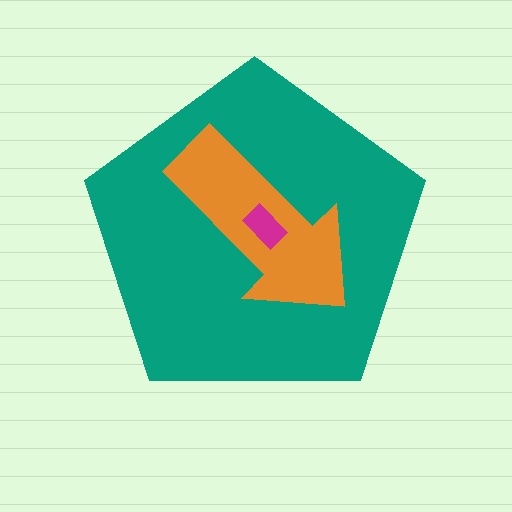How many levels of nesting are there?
3.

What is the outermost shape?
The teal pentagon.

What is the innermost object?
The magenta rectangle.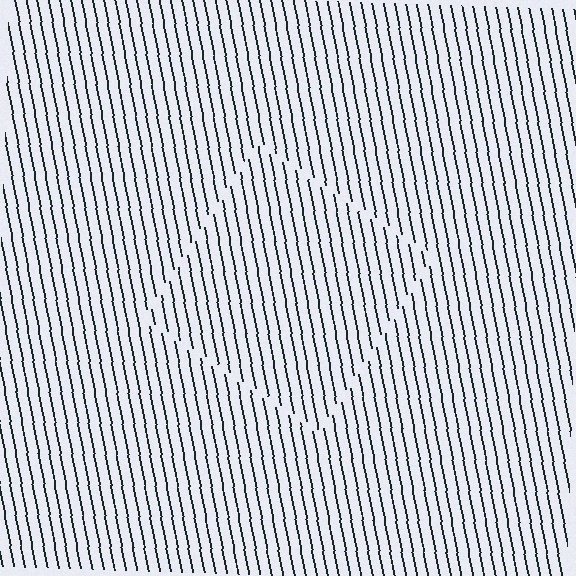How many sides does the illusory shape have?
4 sides — the line-ends trace a square.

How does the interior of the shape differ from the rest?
The interior of the shape contains the same grating, shifted by half a period — the contour is defined by the phase discontinuity where line-ends from the inner and outer gratings abut.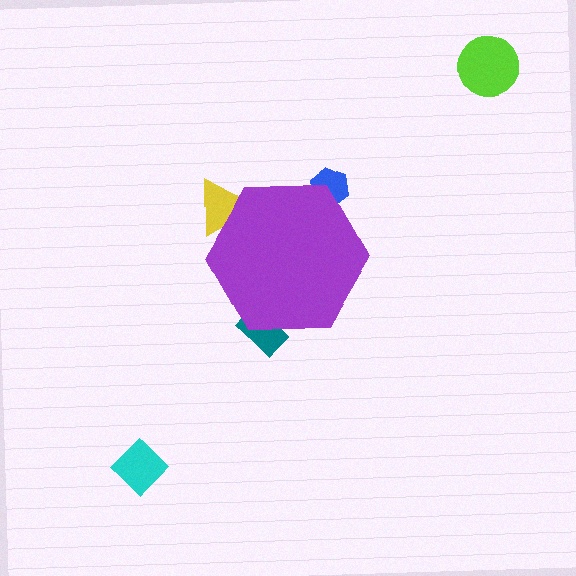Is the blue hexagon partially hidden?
Yes, the blue hexagon is partially hidden behind the purple hexagon.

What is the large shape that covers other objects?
A purple hexagon.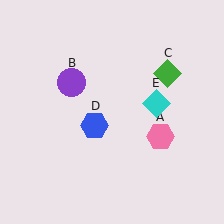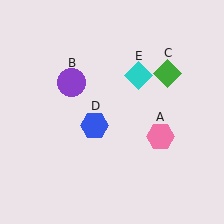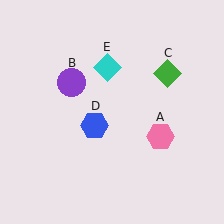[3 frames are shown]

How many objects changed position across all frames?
1 object changed position: cyan diamond (object E).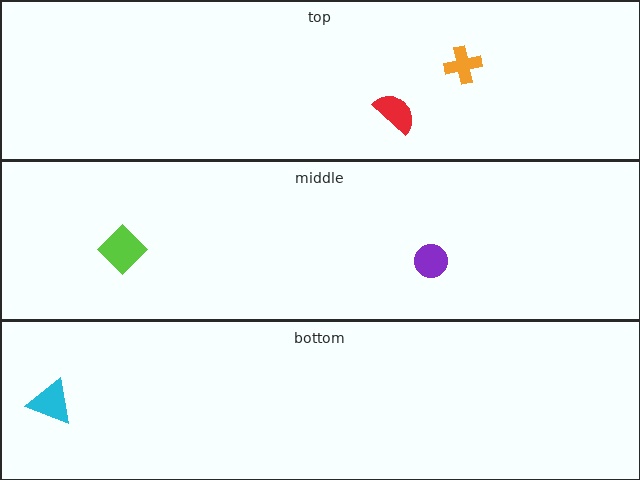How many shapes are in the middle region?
2.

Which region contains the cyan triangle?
The bottom region.